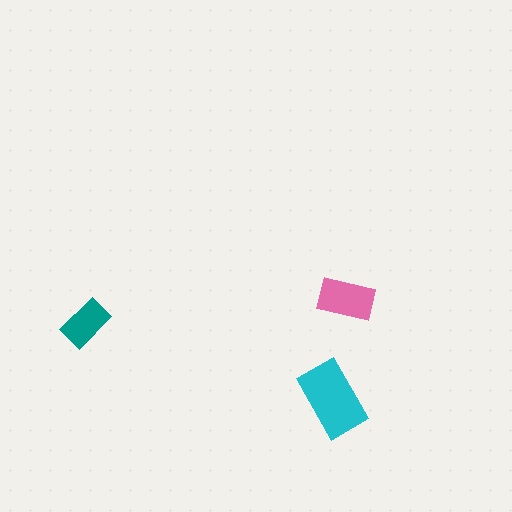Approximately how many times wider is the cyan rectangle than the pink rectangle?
About 1.5 times wider.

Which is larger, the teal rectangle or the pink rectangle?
The pink one.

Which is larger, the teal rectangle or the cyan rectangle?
The cyan one.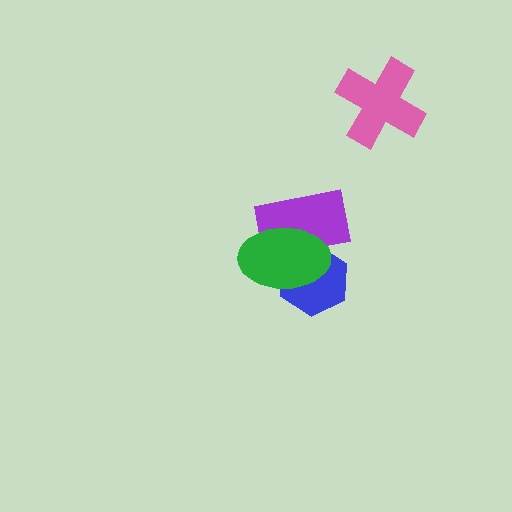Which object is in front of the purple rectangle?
The green ellipse is in front of the purple rectangle.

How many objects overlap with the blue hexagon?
2 objects overlap with the blue hexagon.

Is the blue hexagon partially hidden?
Yes, it is partially covered by another shape.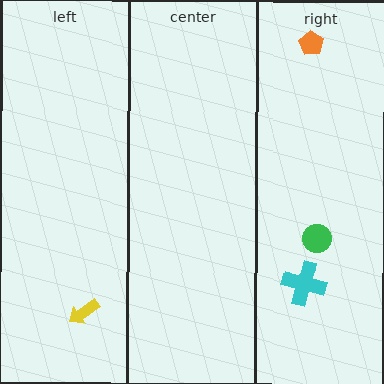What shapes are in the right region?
The orange pentagon, the green circle, the cyan cross.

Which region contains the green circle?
The right region.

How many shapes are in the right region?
3.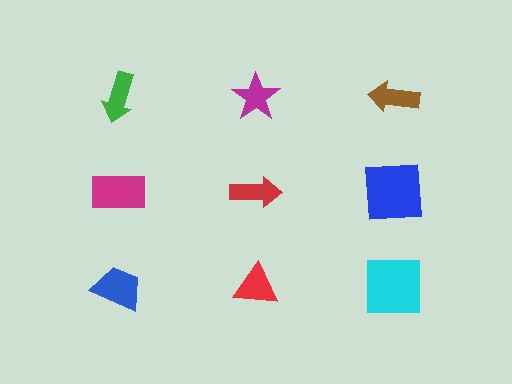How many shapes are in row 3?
3 shapes.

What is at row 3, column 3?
A cyan square.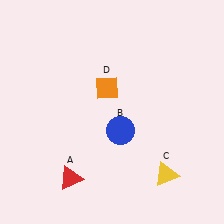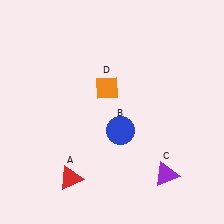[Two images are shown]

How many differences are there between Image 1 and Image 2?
There is 1 difference between the two images.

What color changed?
The triangle (C) changed from yellow in Image 1 to purple in Image 2.